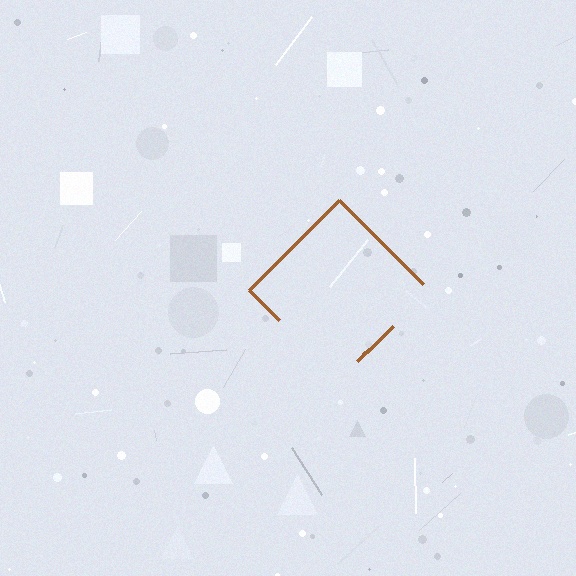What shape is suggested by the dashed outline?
The dashed outline suggests a diamond.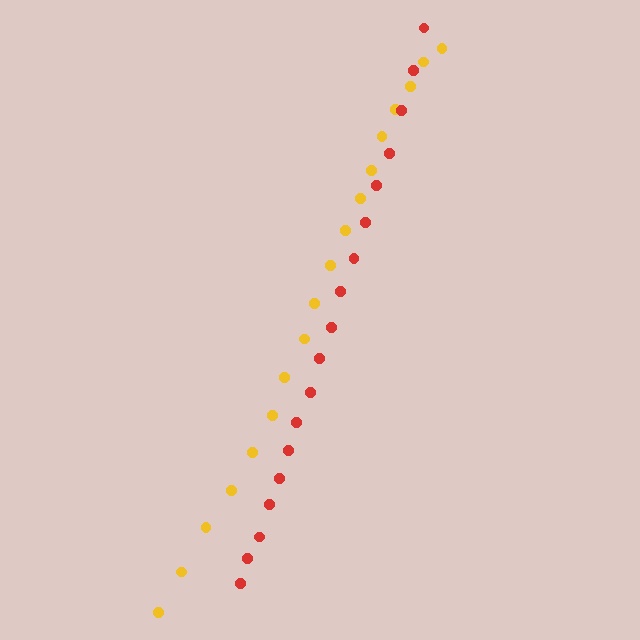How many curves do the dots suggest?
There are 2 distinct paths.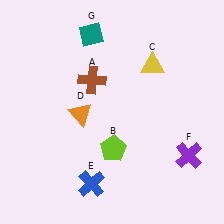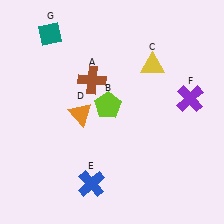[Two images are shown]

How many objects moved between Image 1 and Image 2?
3 objects moved between the two images.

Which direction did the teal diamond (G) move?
The teal diamond (G) moved left.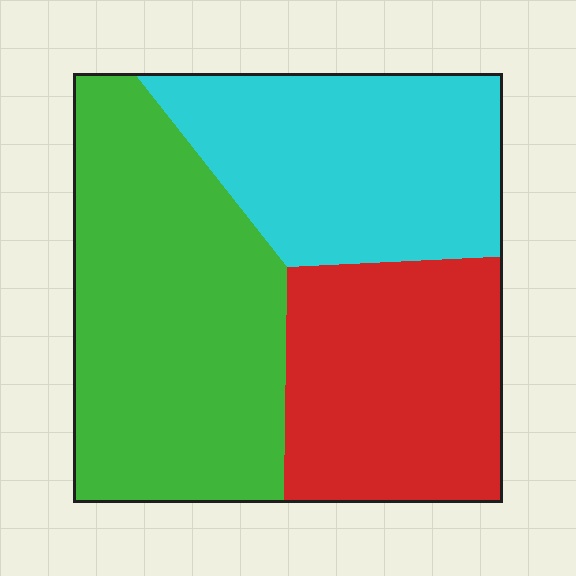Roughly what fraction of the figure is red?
Red takes up about one quarter (1/4) of the figure.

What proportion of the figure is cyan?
Cyan covers roughly 30% of the figure.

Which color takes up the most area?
Green, at roughly 40%.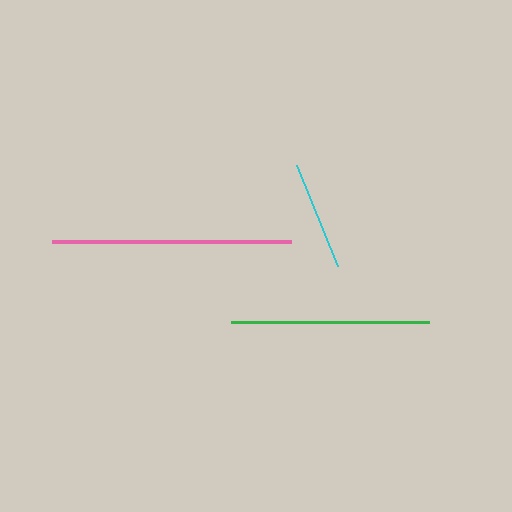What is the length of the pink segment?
The pink segment is approximately 239 pixels long.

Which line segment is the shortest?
The cyan line is the shortest at approximately 109 pixels.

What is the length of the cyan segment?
The cyan segment is approximately 109 pixels long.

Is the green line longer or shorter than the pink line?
The pink line is longer than the green line.